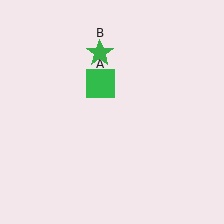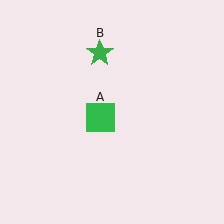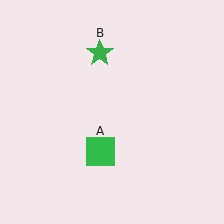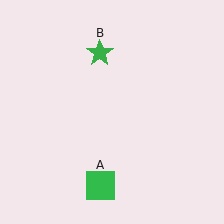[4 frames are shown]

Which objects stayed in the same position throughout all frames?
Green star (object B) remained stationary.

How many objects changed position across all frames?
1 object changed position: green square (object A).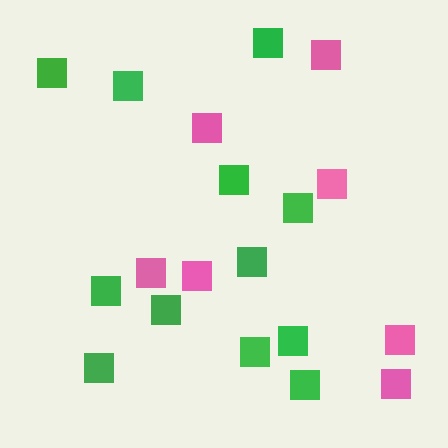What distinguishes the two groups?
There are 2 groups: one group of green squares (12) and one group of pink squares (7).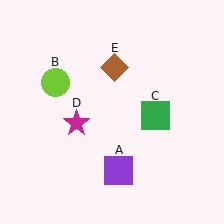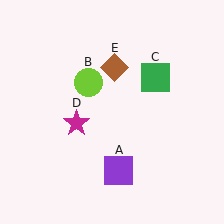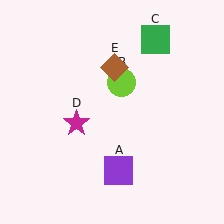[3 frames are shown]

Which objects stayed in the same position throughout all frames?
Purple square (object A) and magenta star (object D) and brown diamond (object E) remained stationary.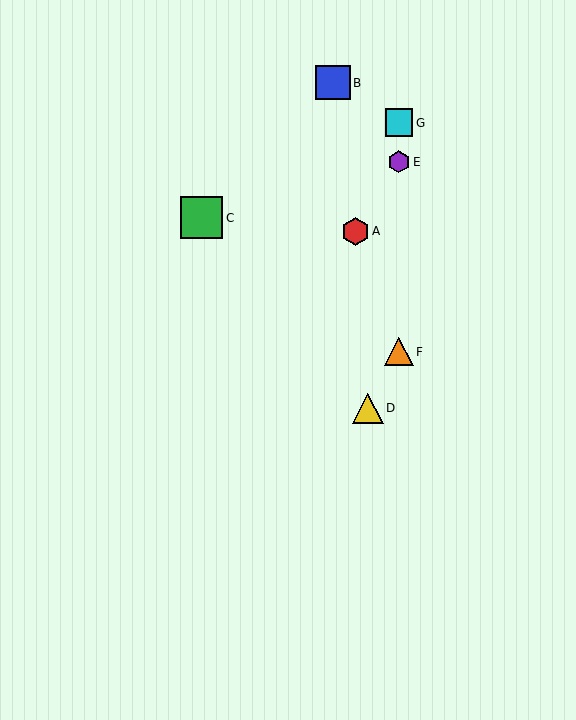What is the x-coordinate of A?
Object A is at x≈355.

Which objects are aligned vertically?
Objects E, F, G are aligned vertically.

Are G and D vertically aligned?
No, G is at x≈399 and D is at x≈368.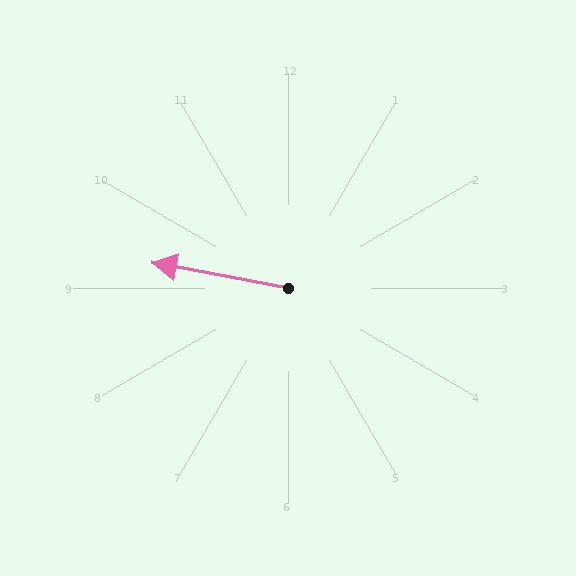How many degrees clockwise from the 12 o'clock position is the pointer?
Approximately 281 degrees.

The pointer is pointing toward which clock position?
Roughly 9 o'clock.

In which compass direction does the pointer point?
West.